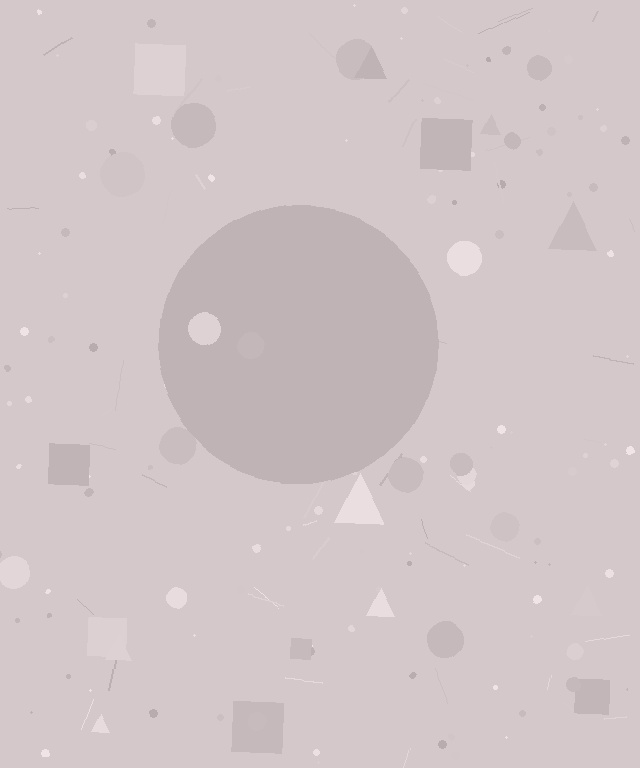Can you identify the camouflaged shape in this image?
The camouflaged shape is a circle.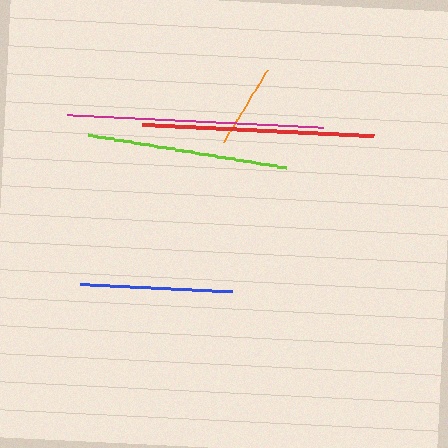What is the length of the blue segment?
The blue segment is approximately 152 pixels long.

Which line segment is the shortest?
The orange line is the shortest at approximately 84 pixels.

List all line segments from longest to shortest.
From longest to shortest: magenta, red, lime, blue, orange.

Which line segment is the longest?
The magenta line is the longest at approximately 256 pixels.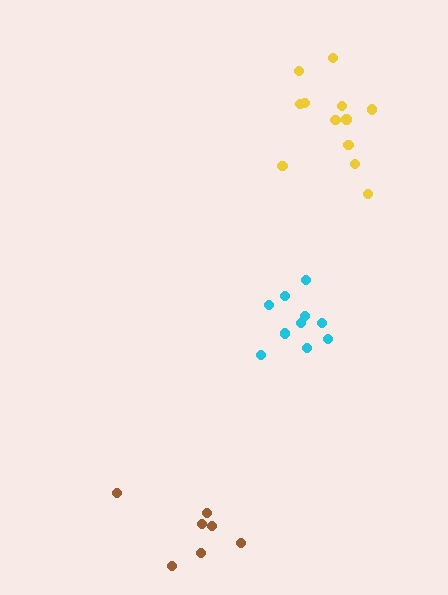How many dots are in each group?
Group 1: 10 dots, Group 2: 13 dots, Group 3: 7 dots (30 total).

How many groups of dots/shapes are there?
There are 3 groups.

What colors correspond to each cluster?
The clusters are colored: cyan, yellow, brown.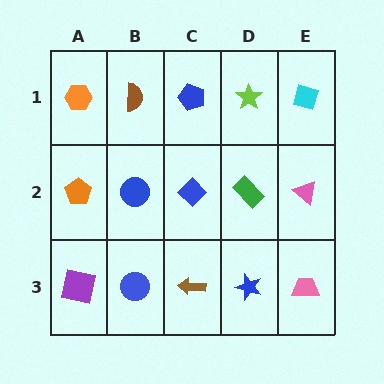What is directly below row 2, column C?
A brown arrow.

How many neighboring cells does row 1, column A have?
2.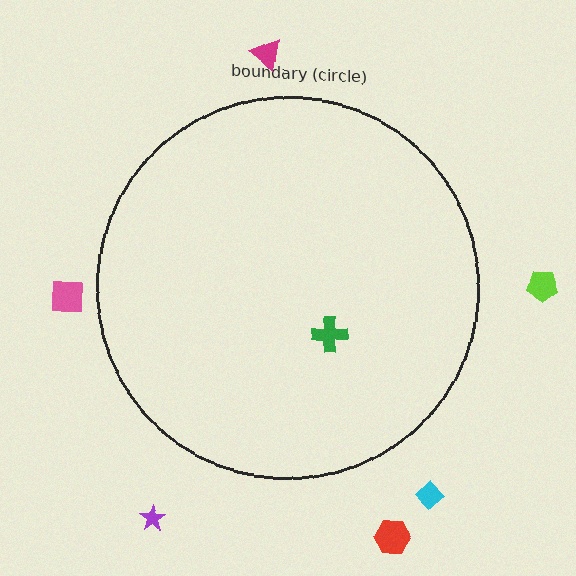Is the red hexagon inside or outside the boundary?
Outside.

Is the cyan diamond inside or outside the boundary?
Outside.